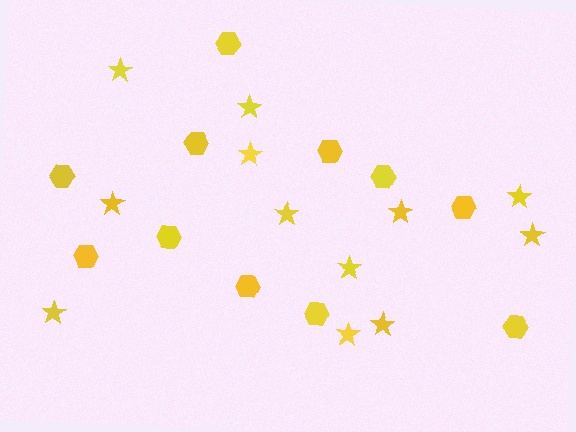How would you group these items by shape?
There are 2 groups: one group of stars (12) and one group of hexagons (11).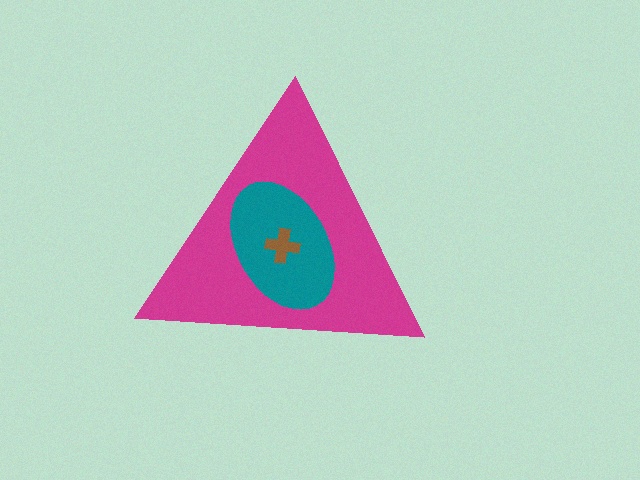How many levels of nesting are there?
3.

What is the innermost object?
The brown cross.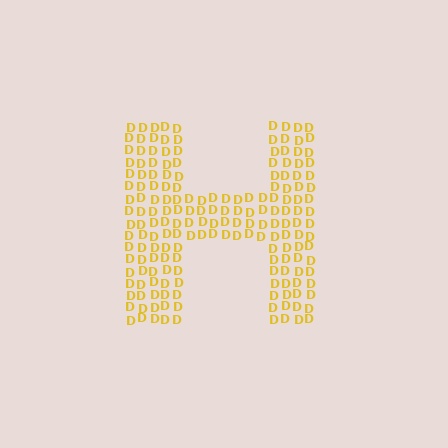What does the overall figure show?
The overall figure shows the letter H.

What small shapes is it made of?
It is made of small letter D's.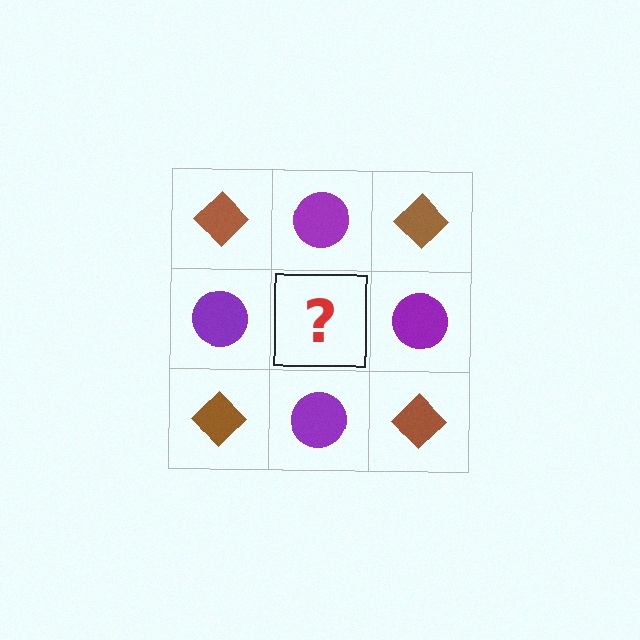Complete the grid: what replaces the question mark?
The question mark should be replaced with a brown diamond.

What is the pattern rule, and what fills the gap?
The rule is that it alternates brown diamond and purple circle in a checkerboard pattern. The gap should be filled with a brown diamond.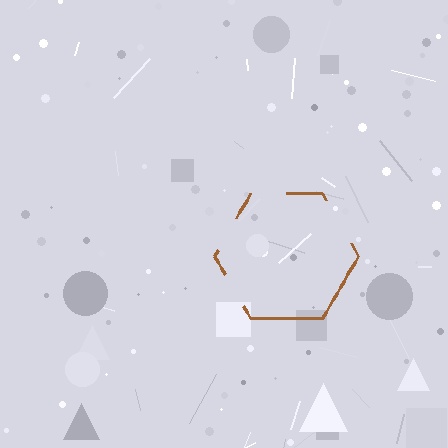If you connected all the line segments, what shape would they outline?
They would outline a hexagon.